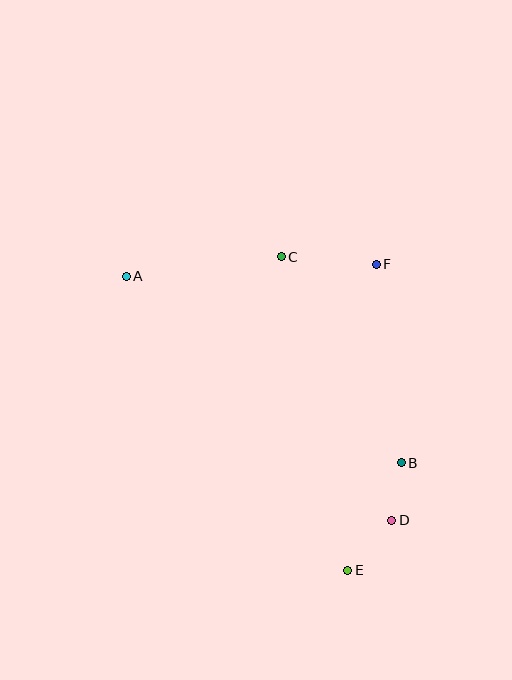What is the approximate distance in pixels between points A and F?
The distance between A and F is approximately 250 pixels.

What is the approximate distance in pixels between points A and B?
The distance between A and B is approximately 332 pixels.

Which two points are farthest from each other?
Points A and E are farthest from each other.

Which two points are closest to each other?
Points B and D are closest to each other.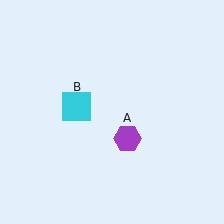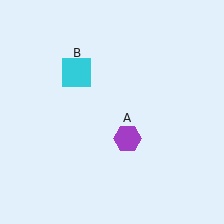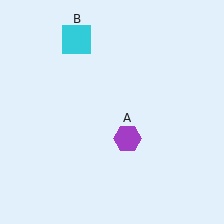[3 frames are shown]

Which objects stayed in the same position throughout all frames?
Purple hexagon (object A) remained stationary.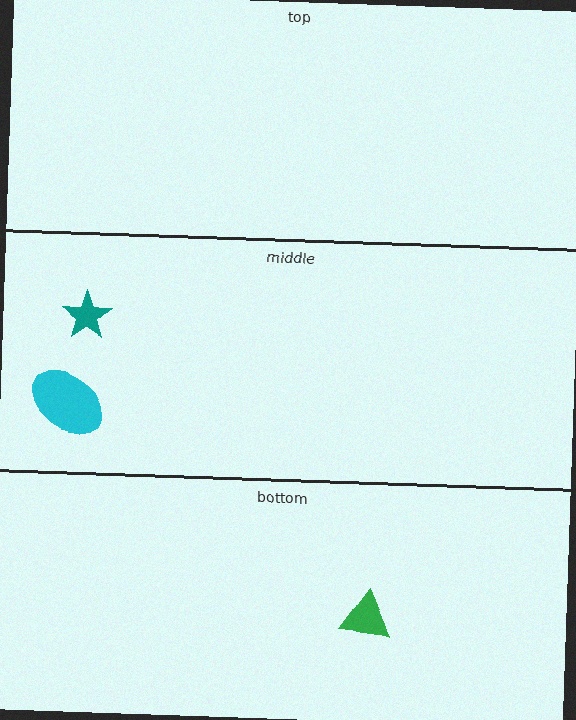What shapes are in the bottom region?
The green triangle.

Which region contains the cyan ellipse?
The middle region.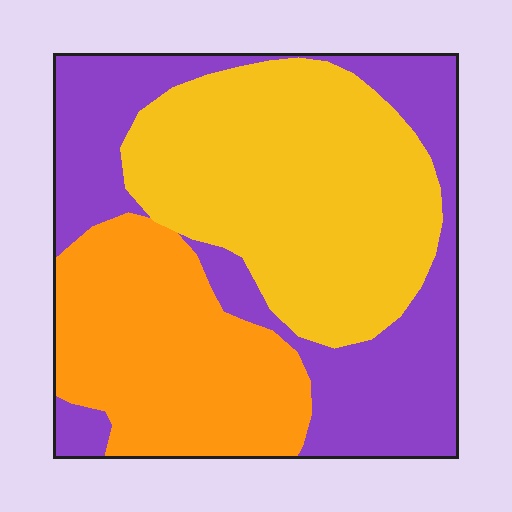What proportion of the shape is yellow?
Yellow covers roughly 40% of the shape.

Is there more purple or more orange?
Purple.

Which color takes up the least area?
Orange, at roughly 30%.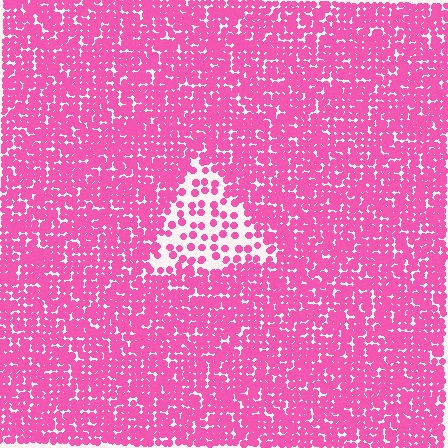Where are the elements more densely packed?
The elements are more densely packed outside the triangle boundary.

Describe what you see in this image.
The image contains small pink elements arranged at two different densities. A triangle-shaped region is visible where the elements are less densely packed than the surrounding area.